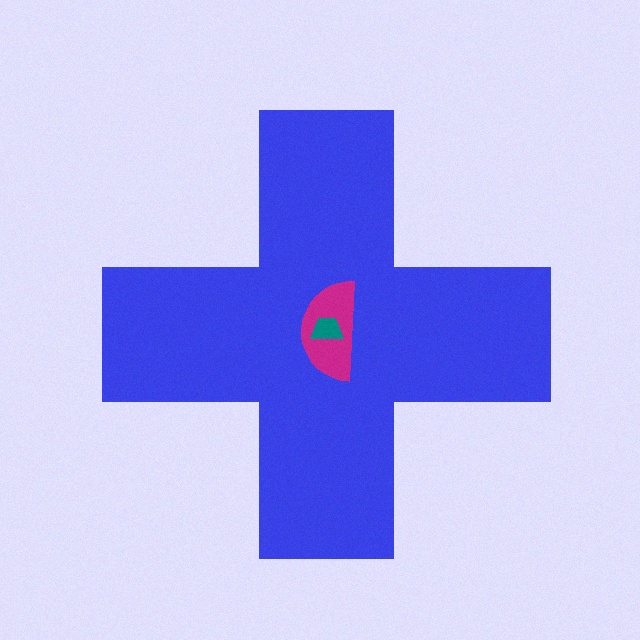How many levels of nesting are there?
3.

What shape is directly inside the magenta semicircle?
The teal trapezoid.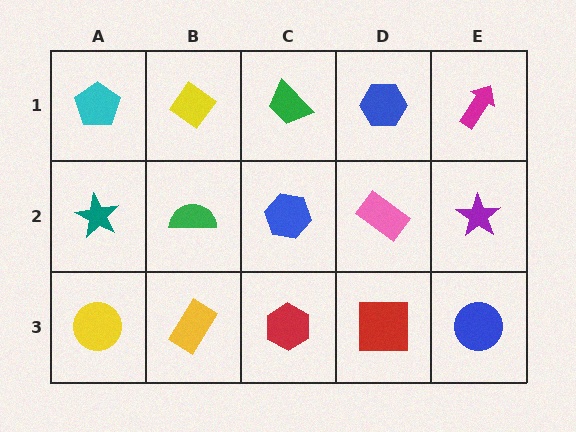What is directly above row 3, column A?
A teal star.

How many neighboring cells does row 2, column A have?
3.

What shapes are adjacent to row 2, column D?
A blue hexagon (row 1, column D), a red square (row 3, column D), a blue hexagon (row 2, column C), a purple star (row 2, column E).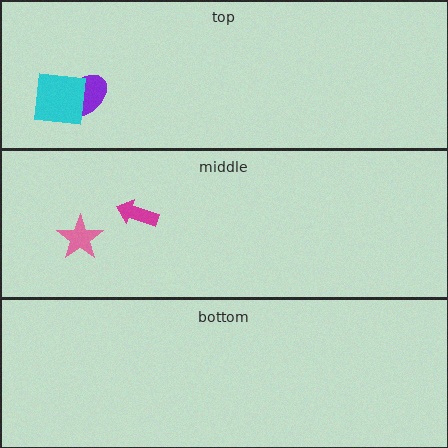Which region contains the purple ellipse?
The top region.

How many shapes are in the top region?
2.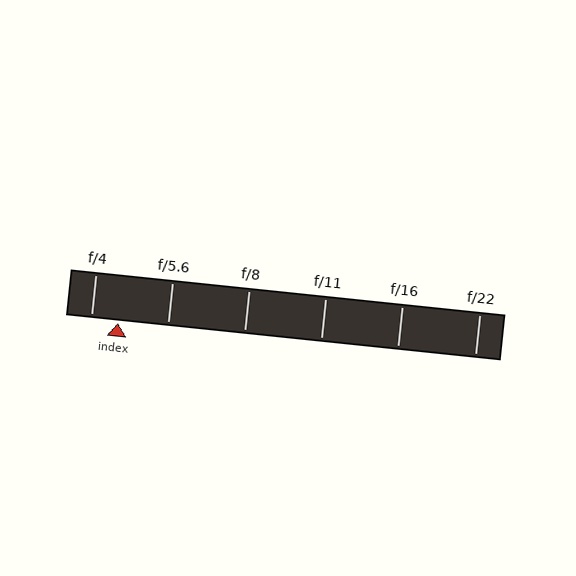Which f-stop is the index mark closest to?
The index mark is closest to f/4.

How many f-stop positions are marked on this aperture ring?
There are 6 f-stop positions marked.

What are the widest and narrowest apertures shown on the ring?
The widest aperture shown is f/4 and the narrowest is f/22.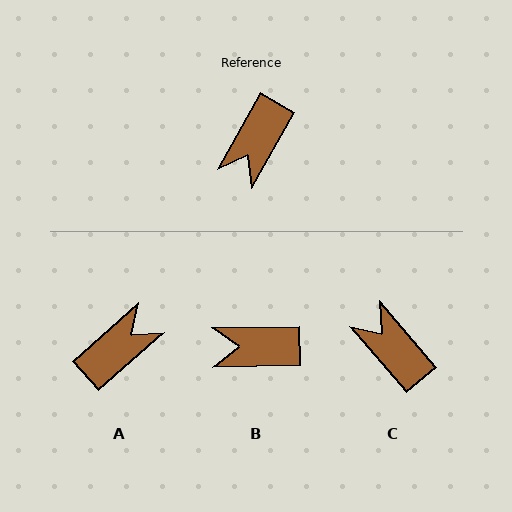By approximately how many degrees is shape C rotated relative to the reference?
Approximately 110 degrees clockwise.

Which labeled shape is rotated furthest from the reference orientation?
A, about 161 degrees away.